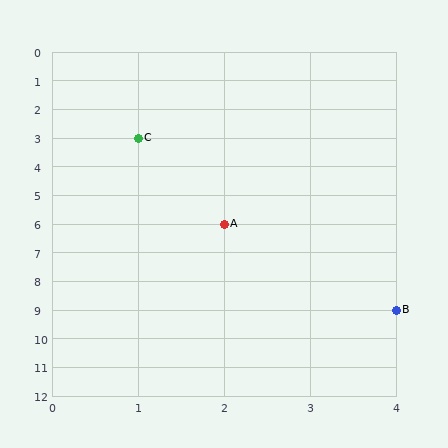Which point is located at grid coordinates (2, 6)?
Point A is at (2, 6).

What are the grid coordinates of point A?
Point A is at grid coordinates (2, 6).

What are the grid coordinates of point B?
Point B is at grid coordinates (4, 9).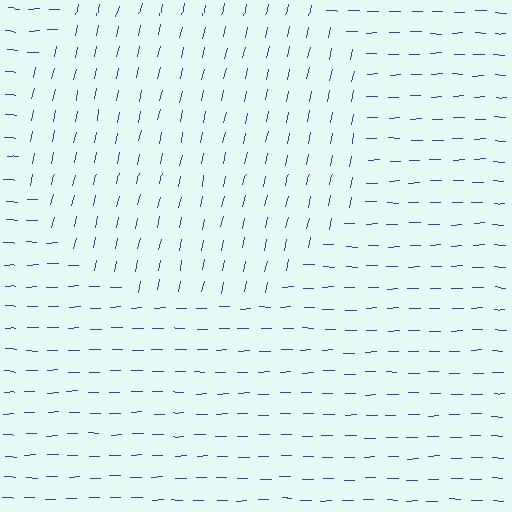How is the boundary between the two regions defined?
The boundary is defined purely by a change in line orientation (approximately 76 degrees difference). All lines are the same color and thickness.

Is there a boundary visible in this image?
Yes, there is a texture boundary formed by a change in line orientation.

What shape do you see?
I see a circle.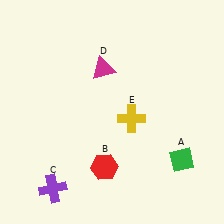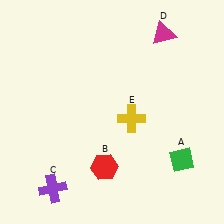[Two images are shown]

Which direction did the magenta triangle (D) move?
The magenta triangle (D) moved right.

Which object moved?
The magenta triangle (D) moved right.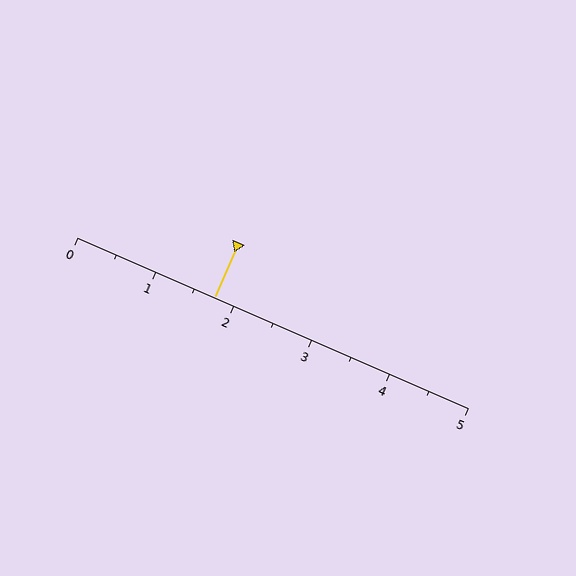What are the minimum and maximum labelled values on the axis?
The axis runs from 0 to 5.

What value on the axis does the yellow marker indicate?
The marker indicates approximately 1.8.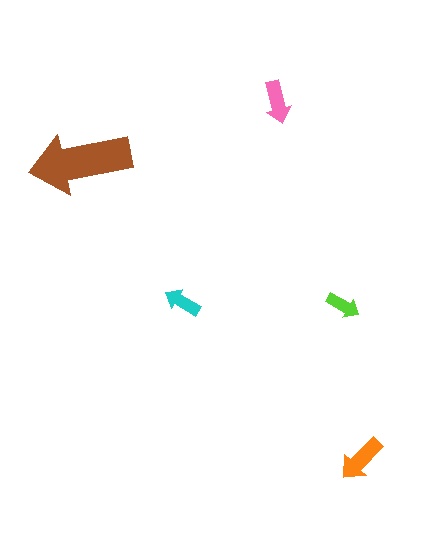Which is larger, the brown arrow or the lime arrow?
The brown one.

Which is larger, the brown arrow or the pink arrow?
The brown one.